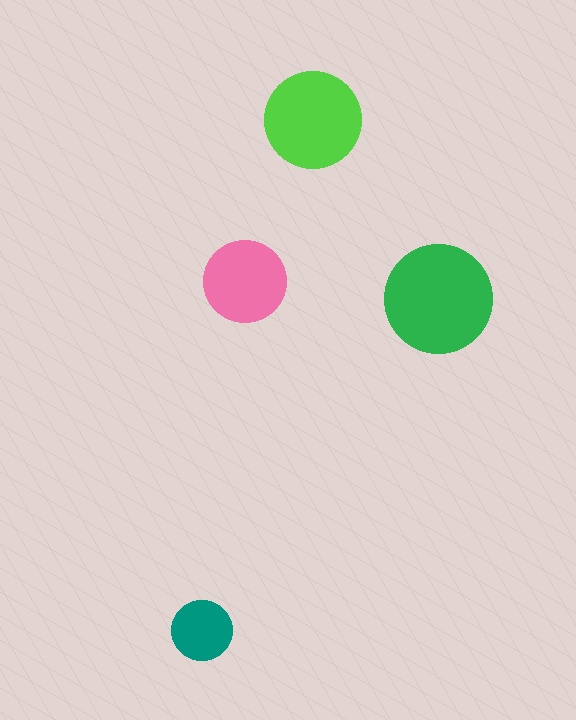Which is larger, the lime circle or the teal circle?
The lime one.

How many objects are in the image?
There are 4 objects in the image.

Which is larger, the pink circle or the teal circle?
The pink one.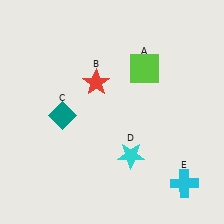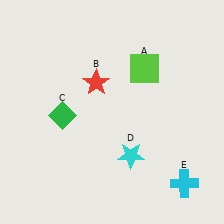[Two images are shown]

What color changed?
The diamond (C) changed from teal in Image 1 to green in Image 2.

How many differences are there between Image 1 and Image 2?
There is 1 difference between the two images.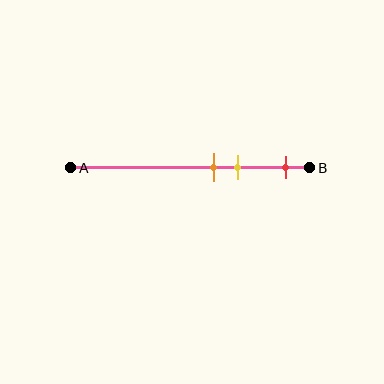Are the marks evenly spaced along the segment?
No, the marks are not evenly spaced.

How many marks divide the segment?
There are 3 marks dividing the segment.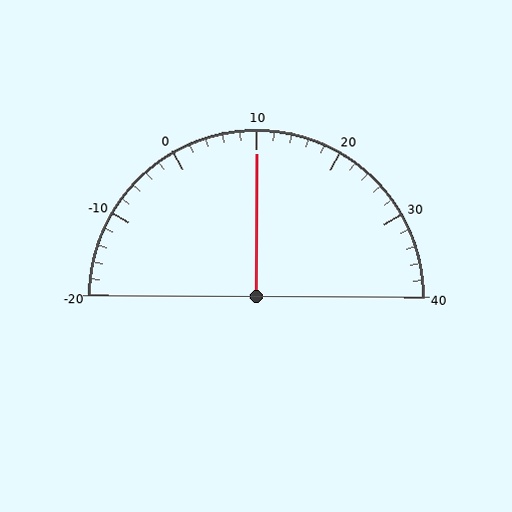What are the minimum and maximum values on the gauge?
The gauge ranges from -20 to 40.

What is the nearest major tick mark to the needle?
The nearest major tick mark is 10.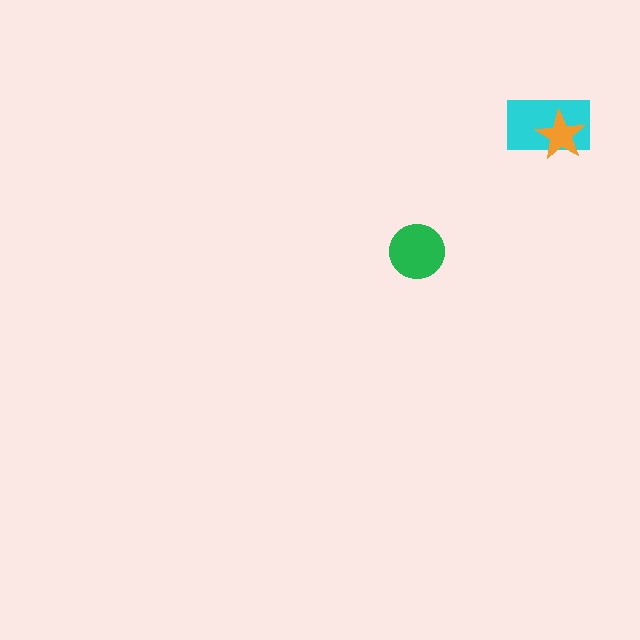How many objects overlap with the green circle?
0 objects overlap with the green circle.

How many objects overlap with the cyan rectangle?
1 object overlaps with the cyan rectangle.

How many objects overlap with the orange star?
1 object overlaps with the orange star.